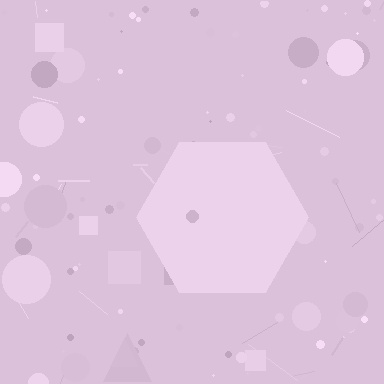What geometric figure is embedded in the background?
A hexagon is embedded in the background.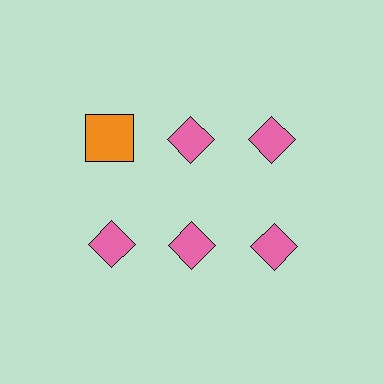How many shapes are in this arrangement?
There are 6 shapes arranged in a grid pattern.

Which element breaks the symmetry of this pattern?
The orange square in the top row, leftmost column breaks the symmetry. All other shapes are pink diamonds.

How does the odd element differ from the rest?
It differs in both color (orange instead of pink) and shape (square instead of diamond).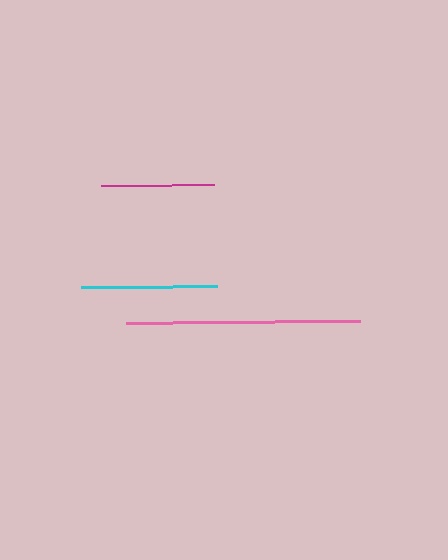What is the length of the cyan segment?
The cyan segment is approximately 136 pixels long.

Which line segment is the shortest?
The magenta line is the shortest at approximately 113 pixels.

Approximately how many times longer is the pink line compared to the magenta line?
The pink line is approximately 2.1 times the length of the magenta line.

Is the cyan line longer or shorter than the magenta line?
The cyan line is longer than the magenta line.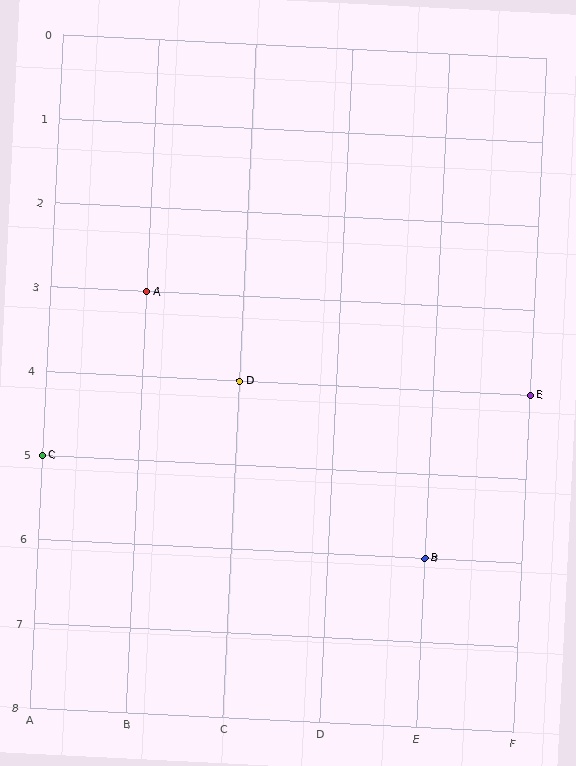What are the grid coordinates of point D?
Point D is at grid coordinates (C, 4).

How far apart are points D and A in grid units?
Points D and A are 1 column and 1 row apart (about 1.4 grid units diagonally).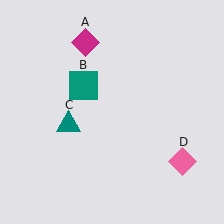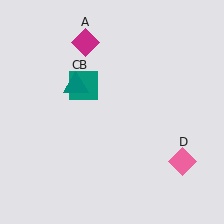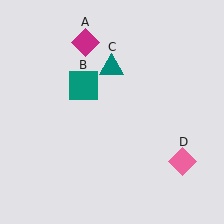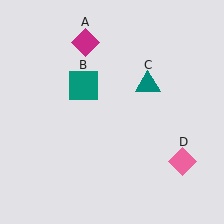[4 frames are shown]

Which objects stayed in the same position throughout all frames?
Magenta diamond (object A) and teal square (object B) and pink diamond (object D) remained stationary.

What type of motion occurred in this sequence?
The teal triangle (object C) rotated clockwise around the center of the scene.